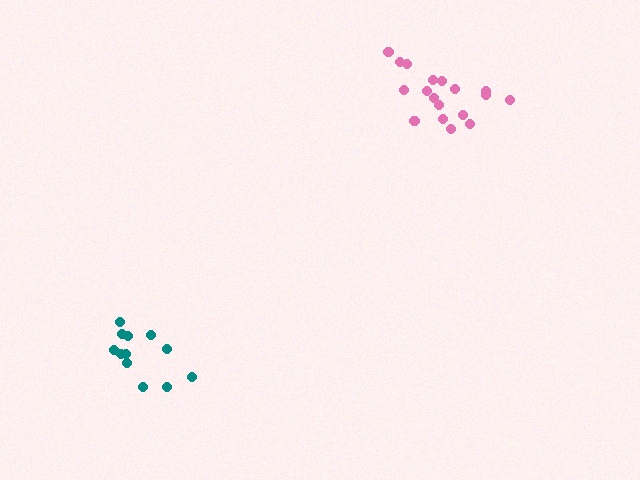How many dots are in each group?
Group 1: 18 dots, Group 2: 12 dots (30 total).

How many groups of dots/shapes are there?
There are 2 groups.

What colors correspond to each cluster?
The clusters are colored: pink, teal.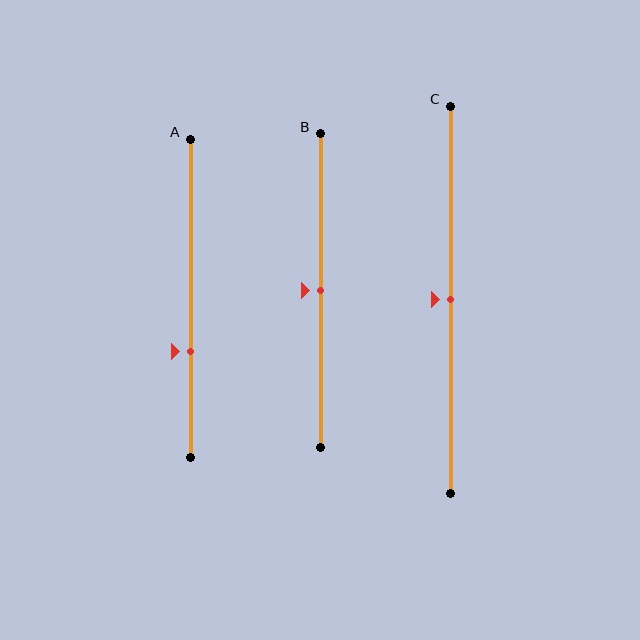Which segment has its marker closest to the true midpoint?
Segment B has its marker closest to the true midpoint.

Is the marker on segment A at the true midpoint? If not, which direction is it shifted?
No, the marker on segment A is shifted downward by about 17% of the segment length.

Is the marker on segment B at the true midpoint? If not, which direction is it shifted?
Yes, the marker on segment B is at the true midpoint.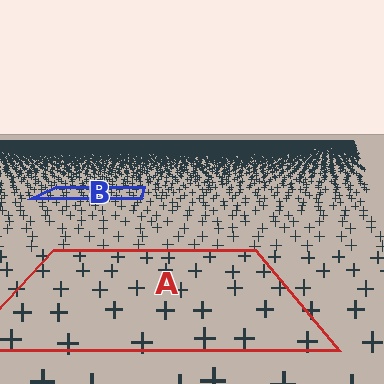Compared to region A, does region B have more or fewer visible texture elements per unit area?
Region B has more texture elements per unit area — they are packed more densely because it is farther away.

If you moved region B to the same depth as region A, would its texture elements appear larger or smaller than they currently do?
They would appear larger. At a closer depth, the same texture elements are projected at a bigger on-screen size.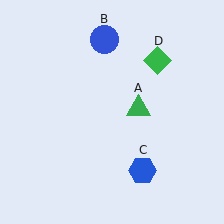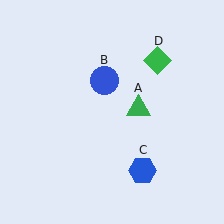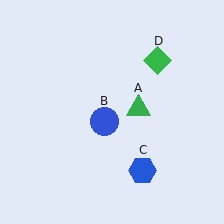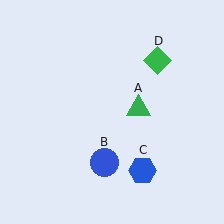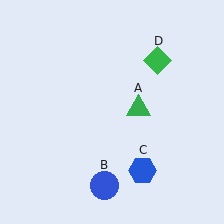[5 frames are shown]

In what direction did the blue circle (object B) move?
The blue circle (object B) moved down.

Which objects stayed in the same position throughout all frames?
Green triangle (object A) and blue hexagon (object C) and green diamond (object D) remained stationary.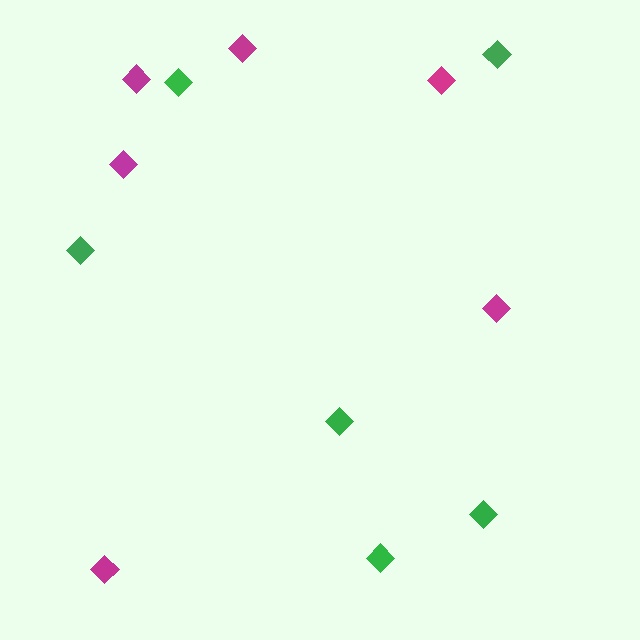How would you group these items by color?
There are 2 groups: one group of green diamonds (6) and one group of magenta diamonds (6).